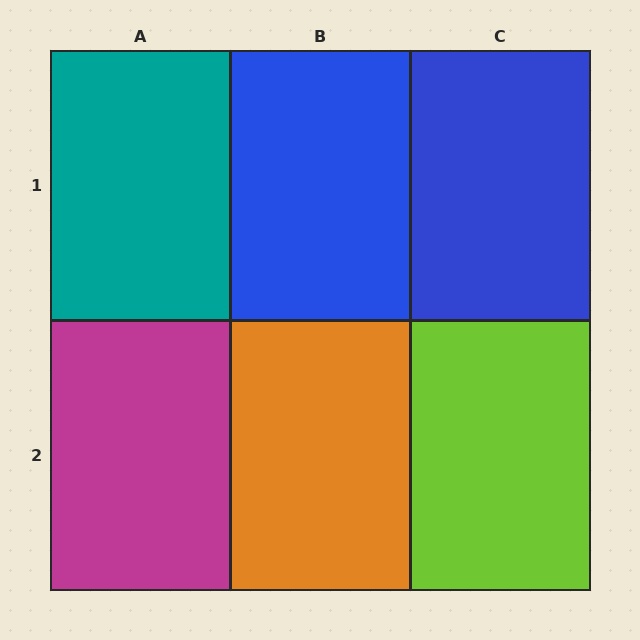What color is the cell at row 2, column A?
Magenta.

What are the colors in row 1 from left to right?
Teal, blue, blue.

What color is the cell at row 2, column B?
Orange.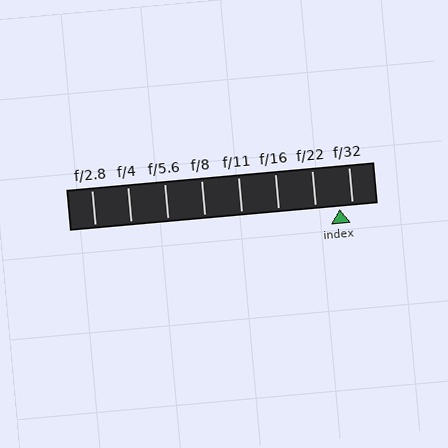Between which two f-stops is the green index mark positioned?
The index mark is between f/22 and f/32.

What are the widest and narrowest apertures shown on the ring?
The widest aperture shown is f/2.8 and the narrowest is f/32.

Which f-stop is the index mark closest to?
The index mark is closest to f/32.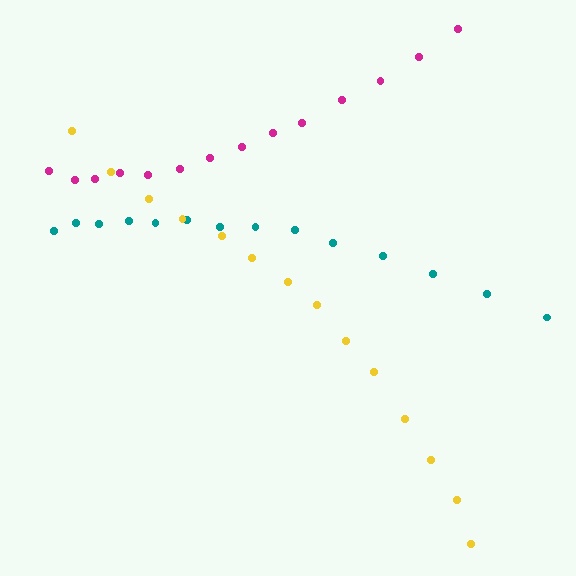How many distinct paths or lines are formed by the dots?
There are 3 distinct paths.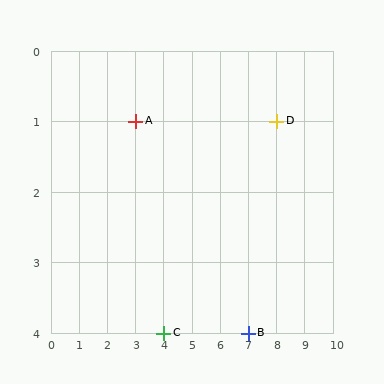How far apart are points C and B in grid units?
Points C and B are 3 columns apart.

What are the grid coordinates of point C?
Point C is at grid coordinates (4, 4).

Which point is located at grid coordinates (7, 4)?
Point B is at (7, 4).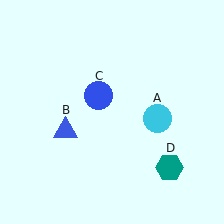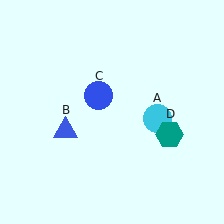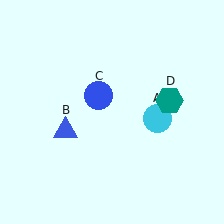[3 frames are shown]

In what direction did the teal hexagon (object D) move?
The teal hexagon (object D) moved up.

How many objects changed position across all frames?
1 object changed position: teal hexagon (object D).